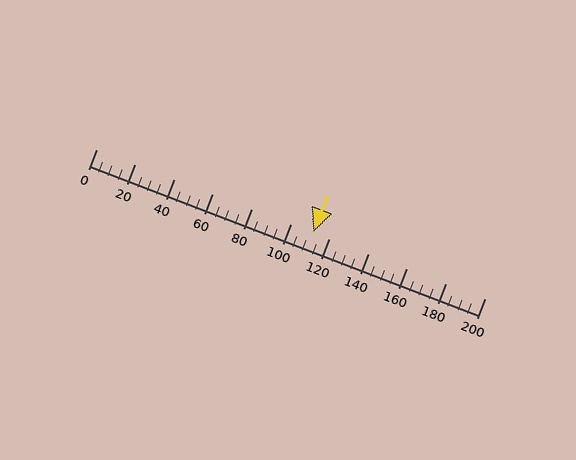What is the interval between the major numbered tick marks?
The major tick marks are spaced 20 units apart.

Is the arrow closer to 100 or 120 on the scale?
The arrow is closer to 120.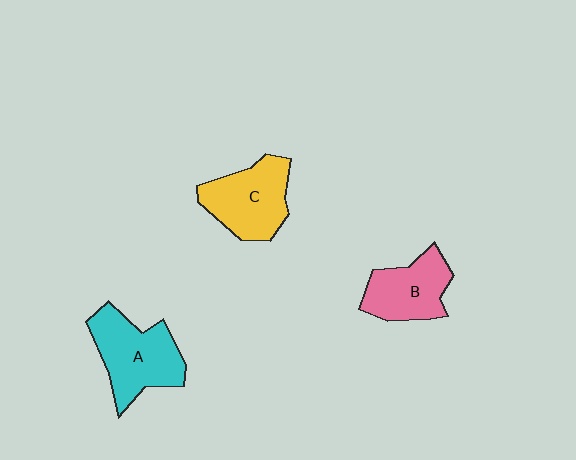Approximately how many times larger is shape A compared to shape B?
Approximately 1.3 times.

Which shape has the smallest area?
Shape B (pink).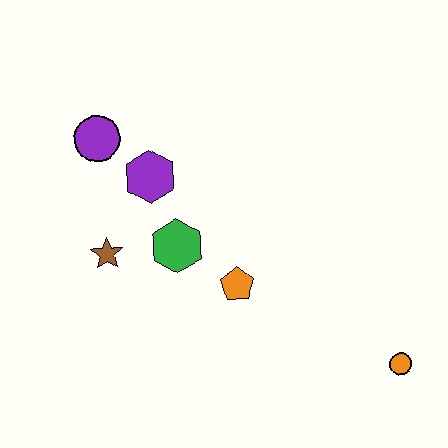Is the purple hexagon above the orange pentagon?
Yes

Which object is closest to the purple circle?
The purple hexagon is closest to the purple circle.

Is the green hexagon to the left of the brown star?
No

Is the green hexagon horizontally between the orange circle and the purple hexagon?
Yes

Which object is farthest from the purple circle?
The orange circle is farthest from the purple circle.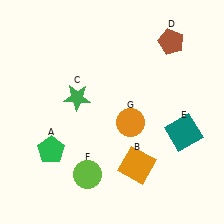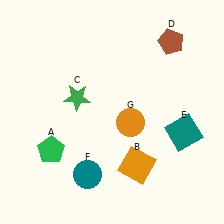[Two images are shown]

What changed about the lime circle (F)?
In Image 1, F is lime. In Image 2, it changed to teal.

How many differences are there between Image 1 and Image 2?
There is 1 difference between the two images.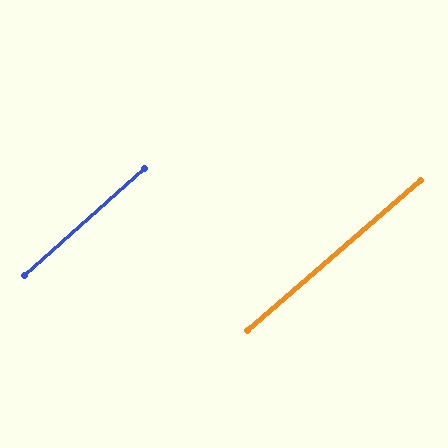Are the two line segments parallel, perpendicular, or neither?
Parallel — their directions differ by only 0.6°.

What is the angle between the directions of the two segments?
Approximately 1 degree.